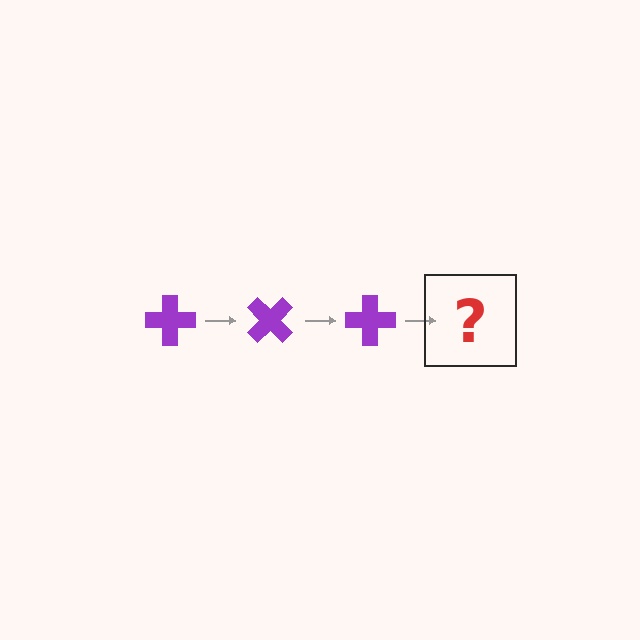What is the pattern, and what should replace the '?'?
The pattern is that the cross rotates 45 degrees each step. The '?' should be a purple cross rotated 135 degrees.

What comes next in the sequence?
The next element should be a purple cross rotated 135 degrees.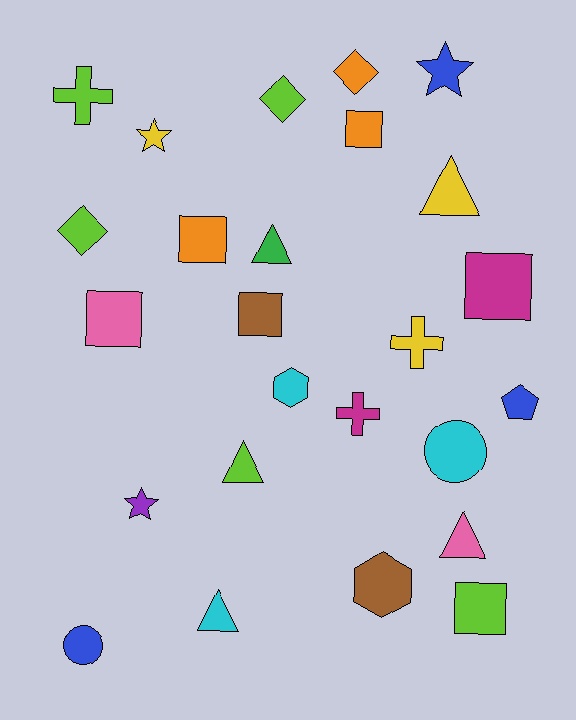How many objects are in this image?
There are 25 objects.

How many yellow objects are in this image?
There are 3 yellow objects.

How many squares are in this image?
There are 6 squares.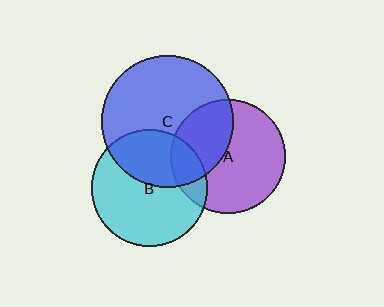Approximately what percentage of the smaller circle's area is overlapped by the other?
Approximately 15%.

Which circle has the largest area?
Circle C (blue).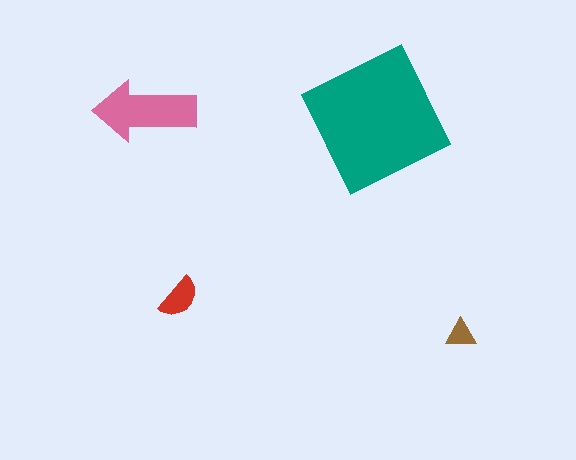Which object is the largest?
The teal square.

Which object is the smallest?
The brown triangle.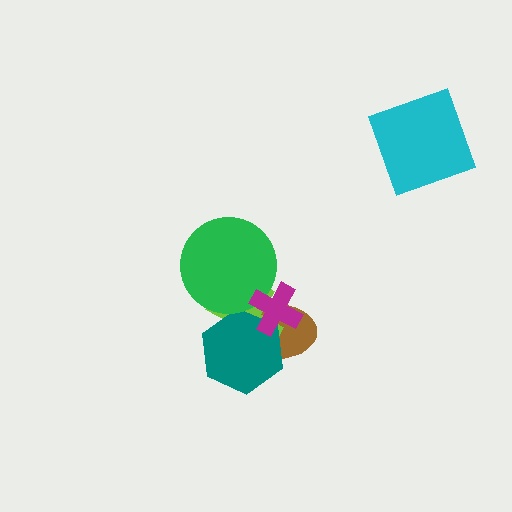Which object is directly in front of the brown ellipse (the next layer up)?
The lime cross is directly in front of the brown ellipse.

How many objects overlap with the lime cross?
4 objects overlap with the lime cross.